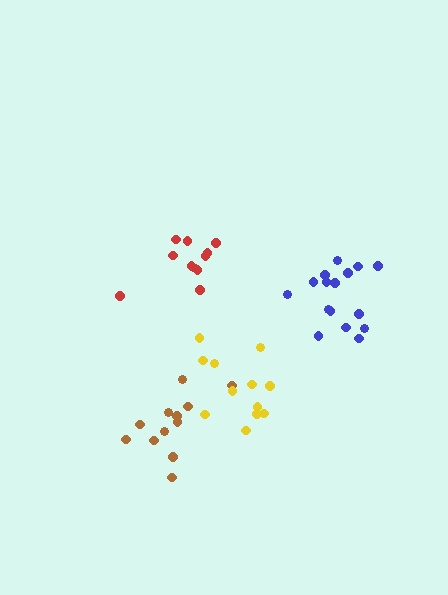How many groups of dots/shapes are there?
There are 4 groups.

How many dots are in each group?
Group 1: 11 dots, Group 2: 16 dots, Group 3: 12 dots, Group 4: 12 dots (51 total).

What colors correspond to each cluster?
The clusters are colored: red, blue, brown, yellow.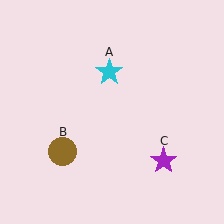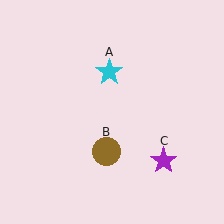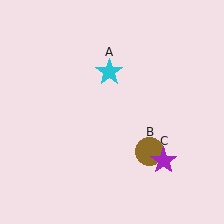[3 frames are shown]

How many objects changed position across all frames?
1 object changed position: brown circle (object B).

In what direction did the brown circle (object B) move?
The brown circle (object B) moved right.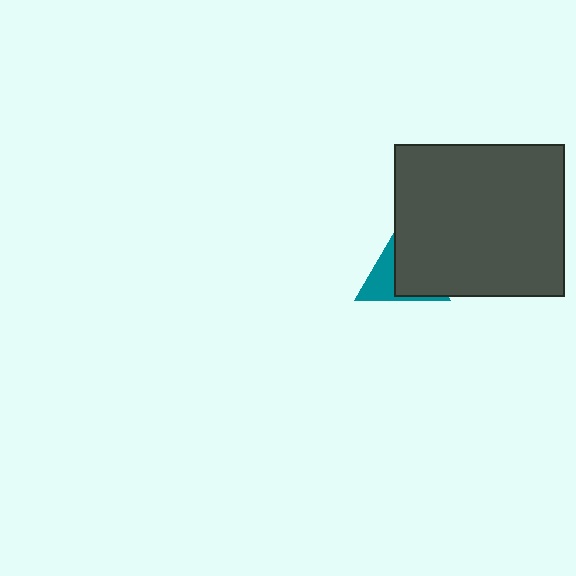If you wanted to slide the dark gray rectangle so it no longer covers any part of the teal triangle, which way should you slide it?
Slide it right — that is the most direct way to separate the two shapes.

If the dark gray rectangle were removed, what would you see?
You would see the complete teal triangle.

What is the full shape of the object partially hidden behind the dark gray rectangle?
The partially hidden object is a teal triangle.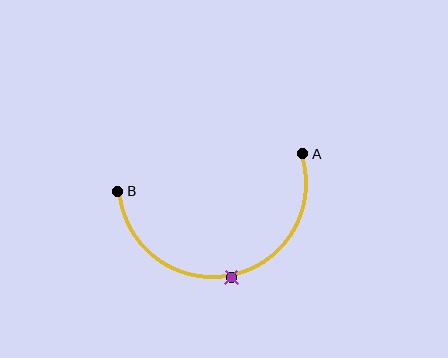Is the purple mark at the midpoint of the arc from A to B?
Yes. The purple mark lies on the arc at equal arc-length from both A and B — it is the arc midpoint.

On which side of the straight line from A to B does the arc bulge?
The arc bulges below the straight line connecting A and B.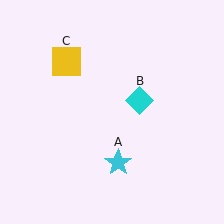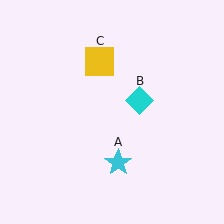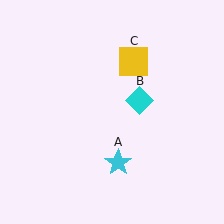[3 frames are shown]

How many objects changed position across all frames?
1 object changed position: yellow square (object C).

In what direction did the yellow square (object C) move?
The yellow square (object C) moved right.